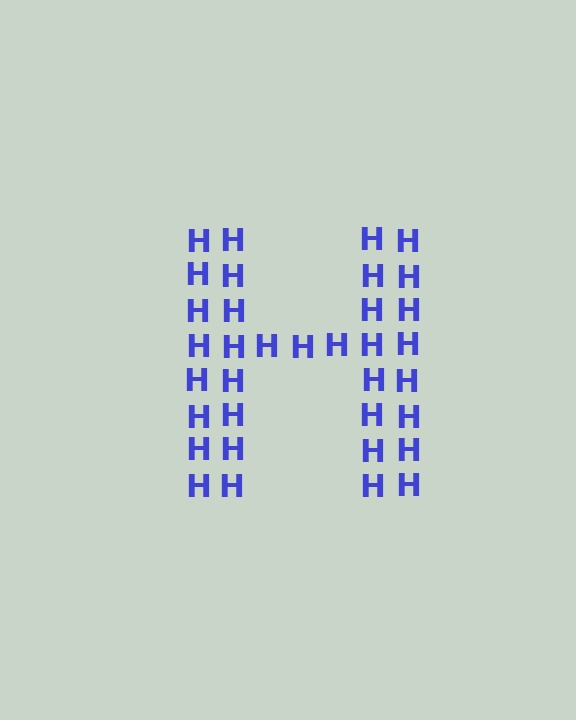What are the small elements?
The small elements are letter H's.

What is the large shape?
The large shape is the letter H.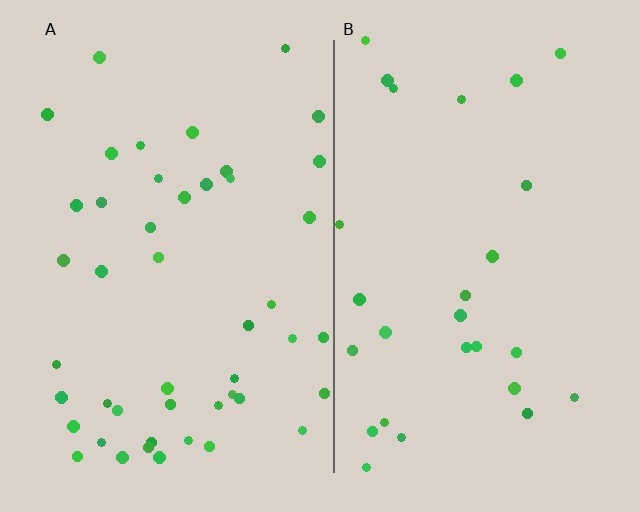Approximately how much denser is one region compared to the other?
Approximately 1.7× — region A over region B.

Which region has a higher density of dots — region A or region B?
A (the left).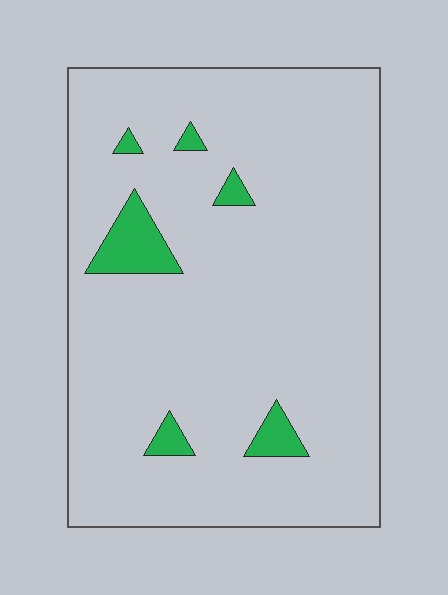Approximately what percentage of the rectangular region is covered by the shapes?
Approximately 5%.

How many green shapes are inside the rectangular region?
6.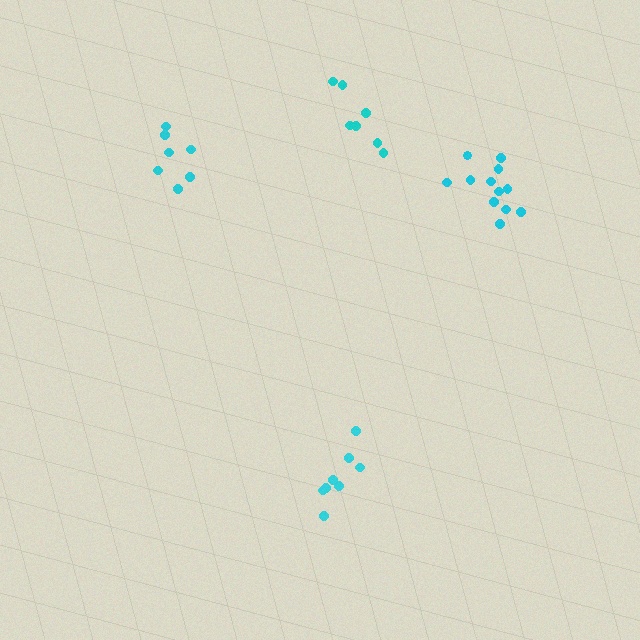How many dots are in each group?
Group 1: 7 dots, Group 2: 8 dots, Group 3: 7 dots, Group 4: 12 dots (34 total).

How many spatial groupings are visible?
There are 4 spatial groupings.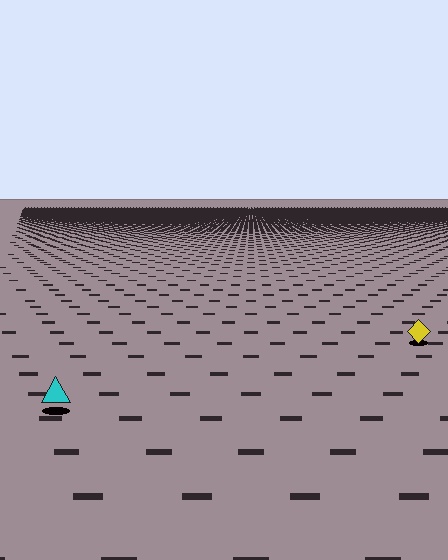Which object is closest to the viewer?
The cyan triangle is closest. The texture marks near it are larger and more spread out.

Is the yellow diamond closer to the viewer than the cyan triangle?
No. The cyan triangle is closer — you can tell from the texture gradient: the ground texture is coarser near it.